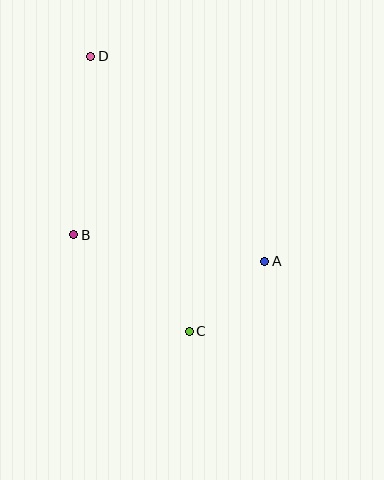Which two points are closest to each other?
Points A and C are closest to each other.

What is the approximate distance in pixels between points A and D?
The distance between A and D is approximately 269 pixels.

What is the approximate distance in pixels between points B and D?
The distance between B and D is approximately 179 pixels.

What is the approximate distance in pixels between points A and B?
The distance between A and B is approximately 193 pixels.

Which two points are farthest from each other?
Points C and D are farthest from each other.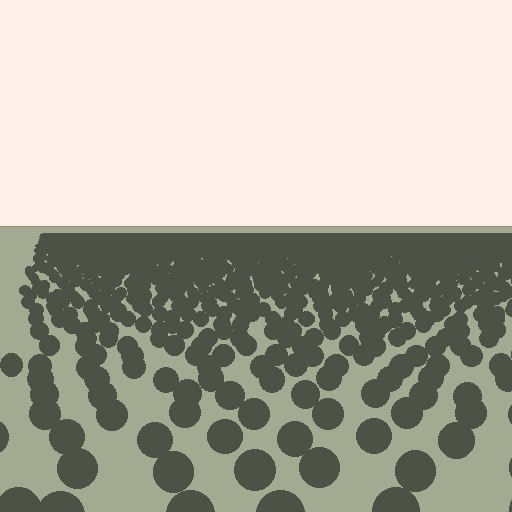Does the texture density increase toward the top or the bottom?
Density increases toward the top.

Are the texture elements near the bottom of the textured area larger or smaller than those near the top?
Larger. Near the bottom, elements are closer to the viewer and appear at a bigger on-screen size.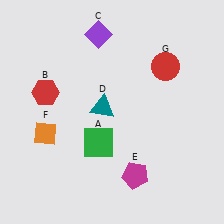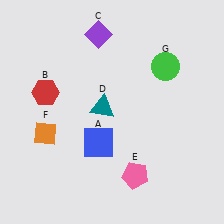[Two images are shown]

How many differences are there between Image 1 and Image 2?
There are 3 differences between the two images.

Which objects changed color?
A changed from green to blue. E changed from magenta to pink. G changed from red to green.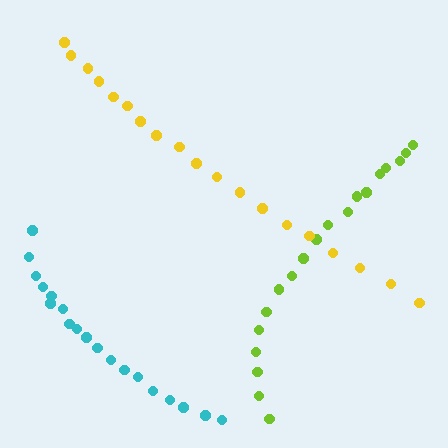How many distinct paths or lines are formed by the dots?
There are 3 distinct paths.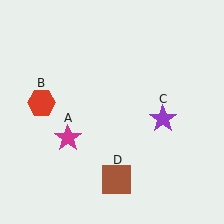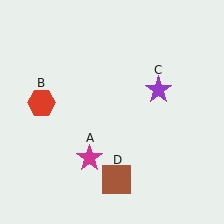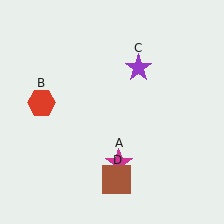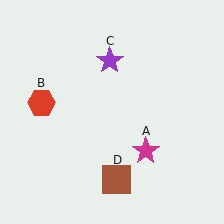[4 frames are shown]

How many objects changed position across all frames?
2 objects changed position: magenta star (object A), purple star (object C).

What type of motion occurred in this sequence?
The magenta star (object A), purple star (object C) rotated counterclockwise around the center of the scene.